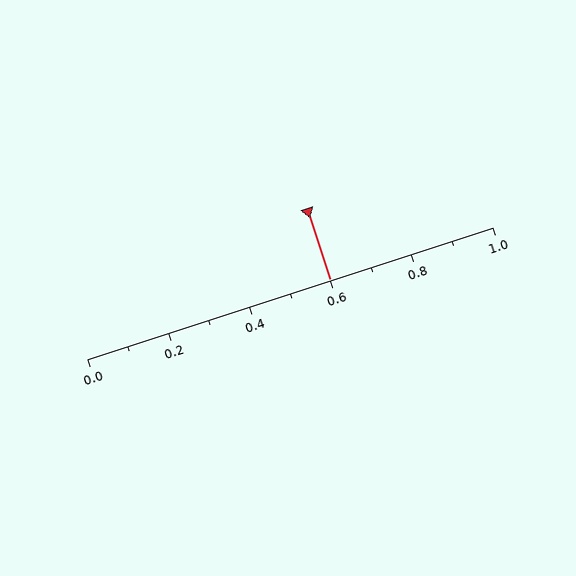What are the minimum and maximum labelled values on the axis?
The axis runs from 0.0 to 1.0.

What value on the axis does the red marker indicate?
The marker indicates approximately 0.6.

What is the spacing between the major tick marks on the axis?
The major ticks are spaced 0.2 apart.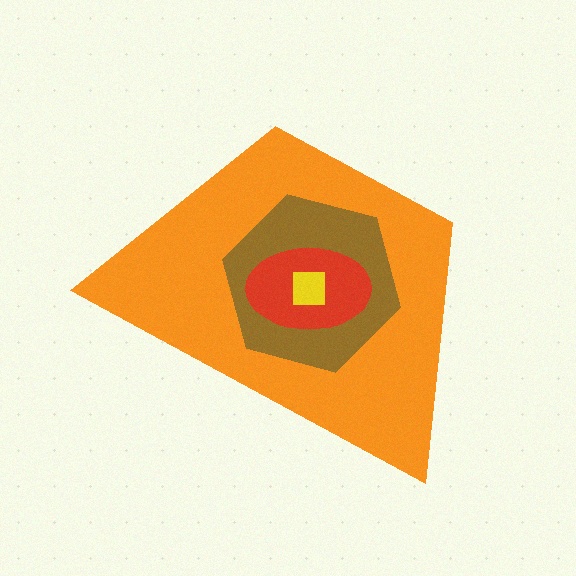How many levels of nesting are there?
4.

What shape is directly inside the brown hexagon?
The red ellipse.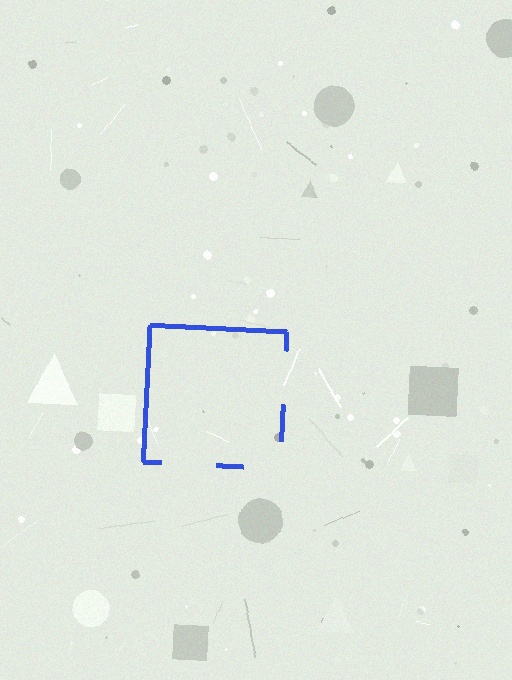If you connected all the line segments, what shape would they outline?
They would outline a square.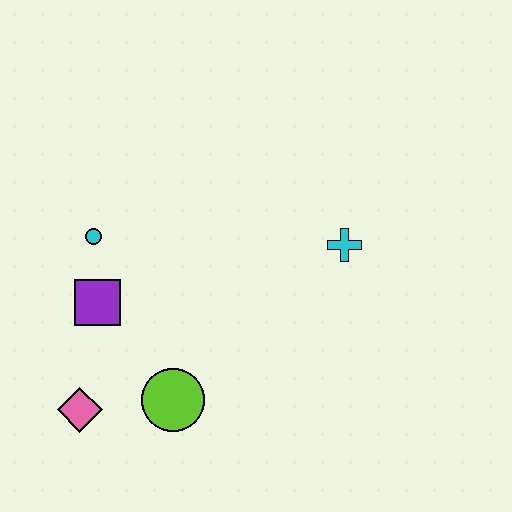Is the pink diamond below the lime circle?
Yes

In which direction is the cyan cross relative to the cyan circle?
The cyan cross is to the right of the cyan circle.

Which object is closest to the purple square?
The cyan circle is closest to the purple square.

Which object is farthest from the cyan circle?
The cyan cross is farthest from the cyan circle.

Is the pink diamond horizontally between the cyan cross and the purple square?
No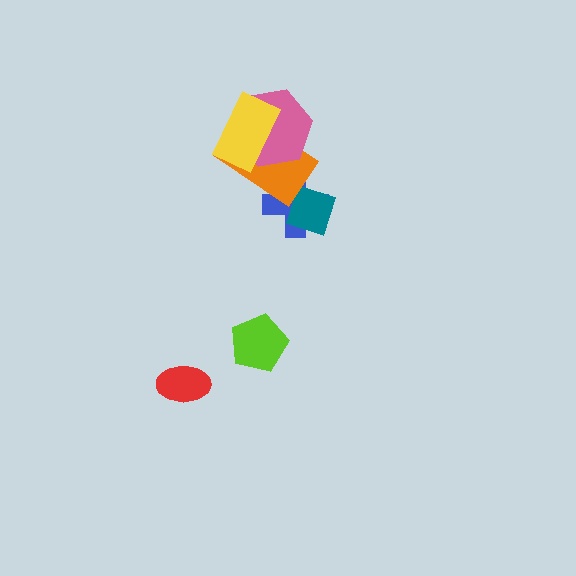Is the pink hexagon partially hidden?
Yes, it is partially covered by another shape.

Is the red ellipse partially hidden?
No, no other shape covers it.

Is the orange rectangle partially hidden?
Yes, it is partially covered by another shape.